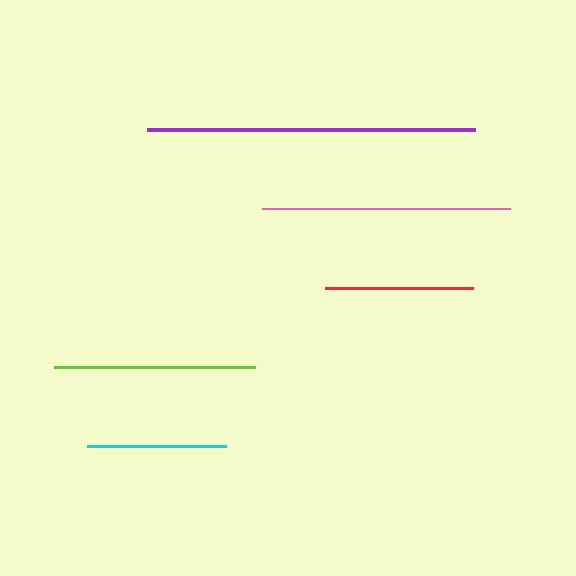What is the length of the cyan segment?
The cyan segment is approximately 139 pixels long.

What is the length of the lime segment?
The lime segment is approximately 201 pixels long.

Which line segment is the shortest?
The cyan line is the shortest at approximately 139 pixels.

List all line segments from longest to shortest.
From longest to shortest: purple, pink, lime, red, cyan.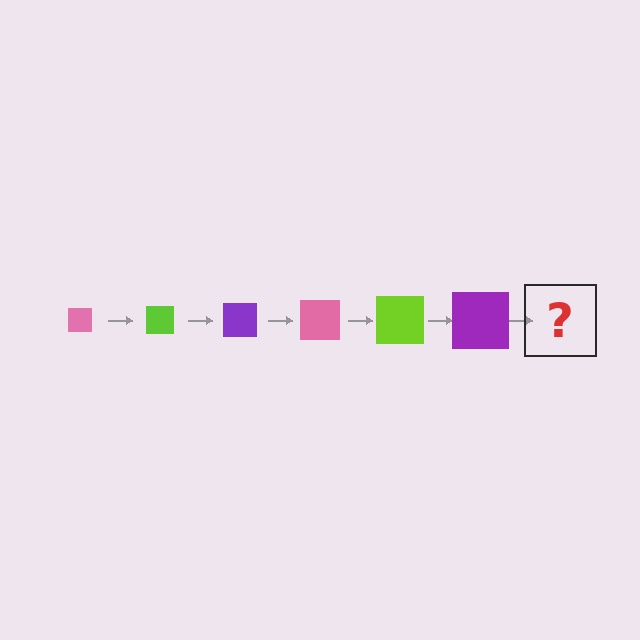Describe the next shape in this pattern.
It should be a pink square, larger than the previous one.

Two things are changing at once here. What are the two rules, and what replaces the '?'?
The two rules are that the square grows larger each step and the color cycles through pink, lime, and purple. The '?' should be a pink square, larger than the previous one.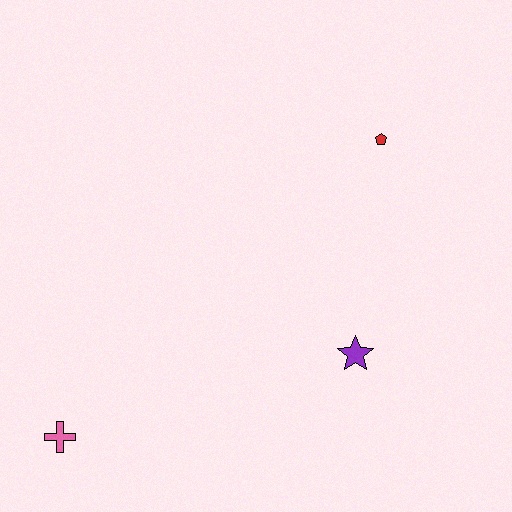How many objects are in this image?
There are 3 objects.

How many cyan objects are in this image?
There are no cyan objects.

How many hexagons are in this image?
There are no hexagons.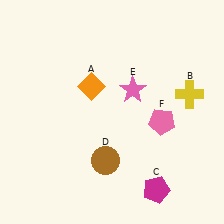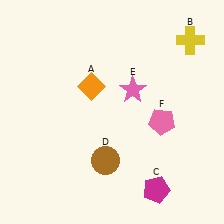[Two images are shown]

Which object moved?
The yellow cross (B) moved up.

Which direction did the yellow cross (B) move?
The yellow cross (B) moved up.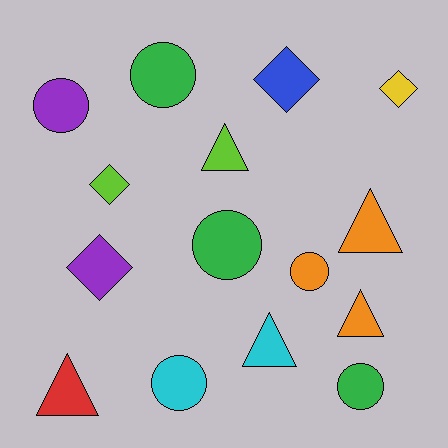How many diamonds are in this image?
There are 4 diamonds.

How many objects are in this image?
There are 15 objects.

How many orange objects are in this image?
There are 3 orange objects.